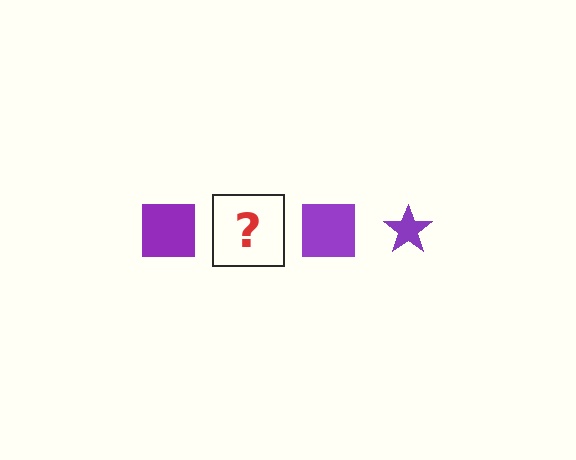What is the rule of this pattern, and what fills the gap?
The rule is that the pattern cycles through square, star shapes in purple. The gap should be filled with a purple star.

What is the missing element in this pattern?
The missing element is a purple star.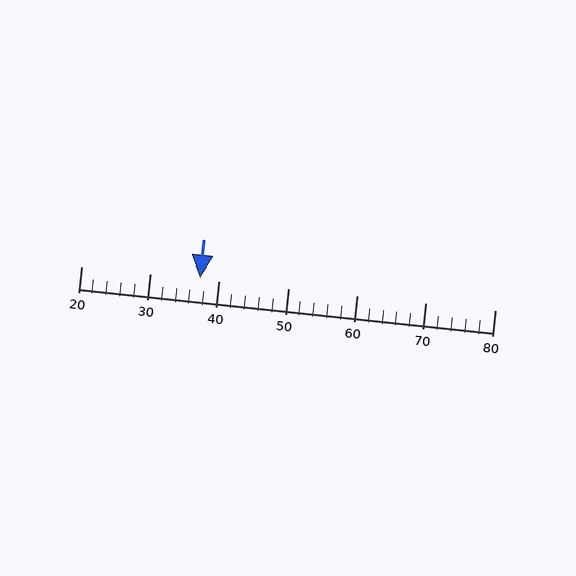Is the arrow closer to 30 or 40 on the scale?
The arrow is closer to 40.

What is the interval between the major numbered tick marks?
The major tick marks are spaced 10 units apart.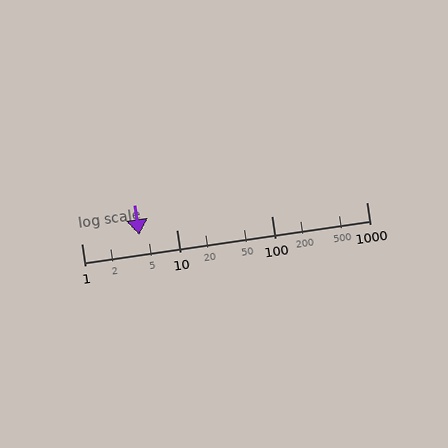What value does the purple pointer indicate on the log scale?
The pointer indicates approximately 4.1.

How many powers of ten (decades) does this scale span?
The scale spans 3 decades, from 1 to 1000.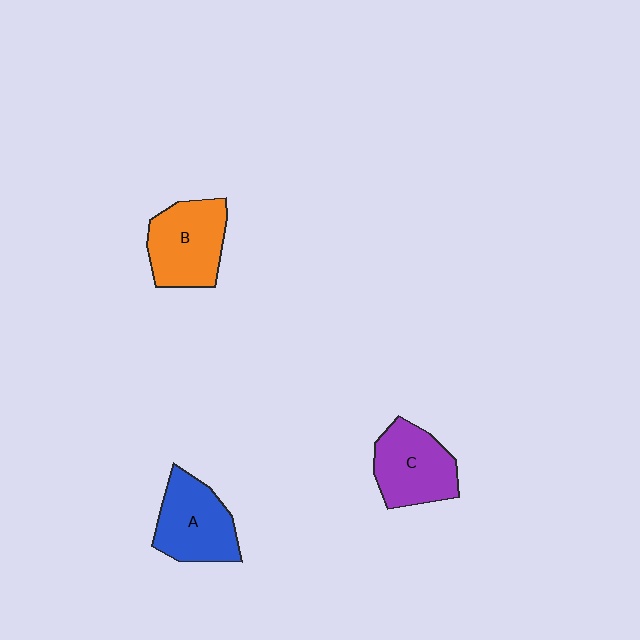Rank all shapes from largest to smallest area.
From largest to smallest: B (orange), A (blue), C (purple).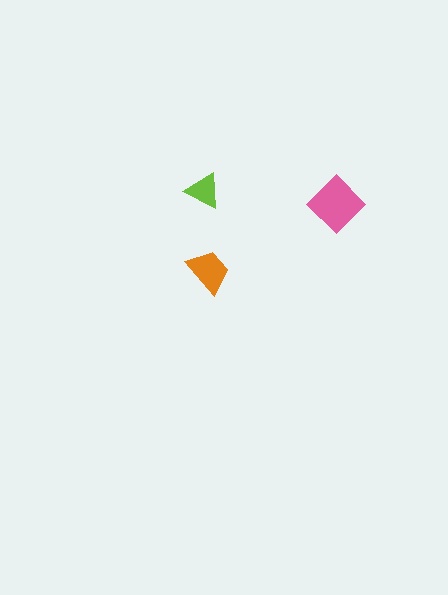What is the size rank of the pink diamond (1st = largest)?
1st.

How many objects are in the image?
There are 3 objects in the image.